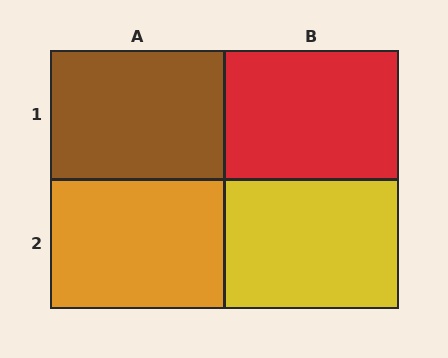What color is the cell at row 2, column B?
Yellow.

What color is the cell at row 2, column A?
Orange.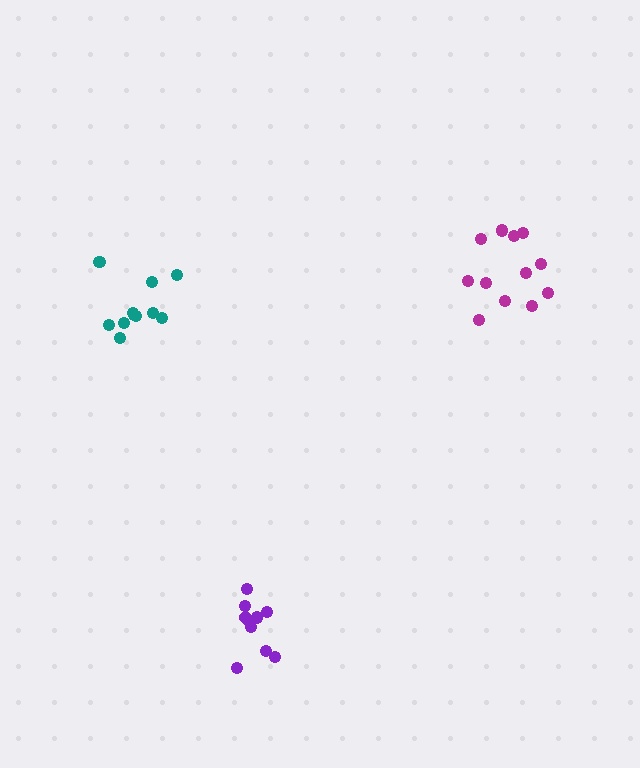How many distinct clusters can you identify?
There are 3 distinct clusters.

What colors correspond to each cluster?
The clusters are colored: purple, teal, magenta.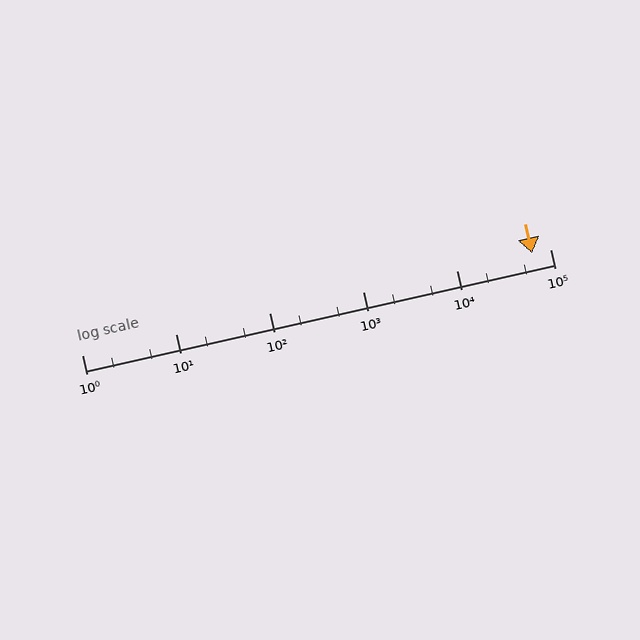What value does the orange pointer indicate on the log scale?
The pointer indicates approximately 64000.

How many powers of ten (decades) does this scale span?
The scale spans 5 decades, from 1 to 100000.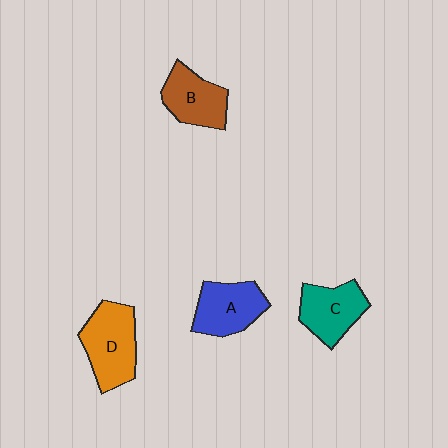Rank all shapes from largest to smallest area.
From largest to smallest: D (orange), A (blue), C (teal), B (brown).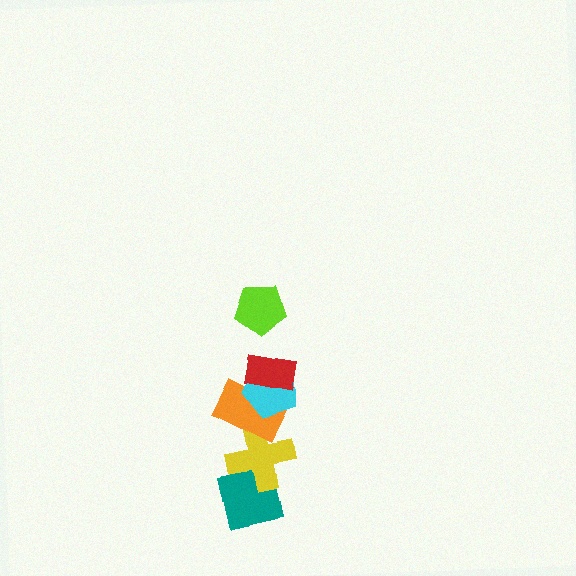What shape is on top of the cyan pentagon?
The red rectangle is on top of the cyan pentagon.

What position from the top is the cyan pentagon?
The cyan pentagon is 3rd from the top.